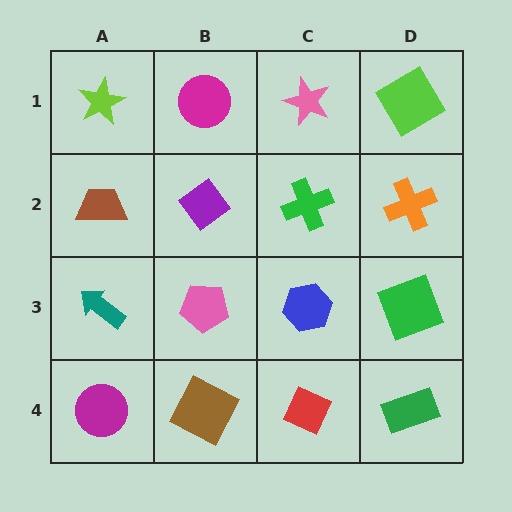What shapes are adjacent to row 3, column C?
A green cross (row 2, column C), a red diamond (row 4, column C), a pink pentagon (row 3, column B), a green square (row 3, column D).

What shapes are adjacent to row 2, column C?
A pink star (row 1, column C), a blue hexagon (row 3, column C), a purple diamond (row 2, column B), an orange cross (row 2, column D).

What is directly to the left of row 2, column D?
A green cross.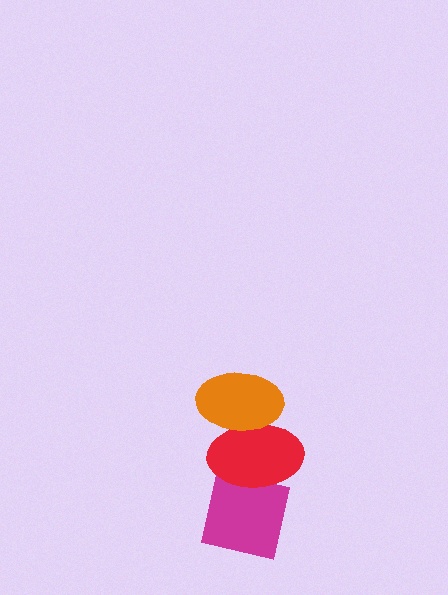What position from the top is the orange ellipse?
The orange ellipse is 1st from the top.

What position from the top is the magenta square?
The magenta square is 3rd from the top.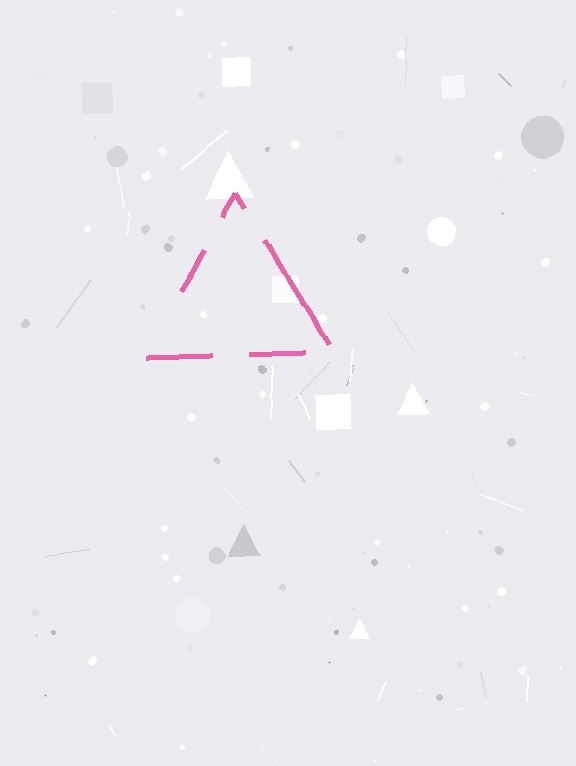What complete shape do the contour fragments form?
The contour fragments form a triangle.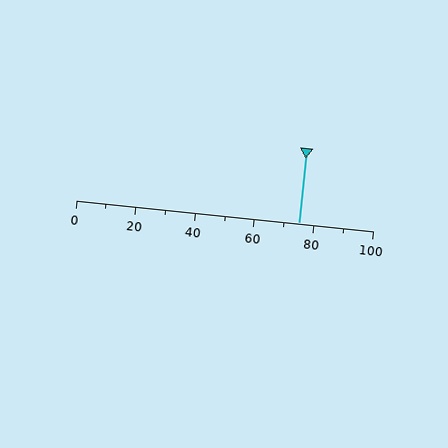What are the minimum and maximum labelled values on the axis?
The axis runs from 0 to 100.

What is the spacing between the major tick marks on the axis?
The major ticks are spaced 20 apart.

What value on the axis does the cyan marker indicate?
The marker indicates approximately 75.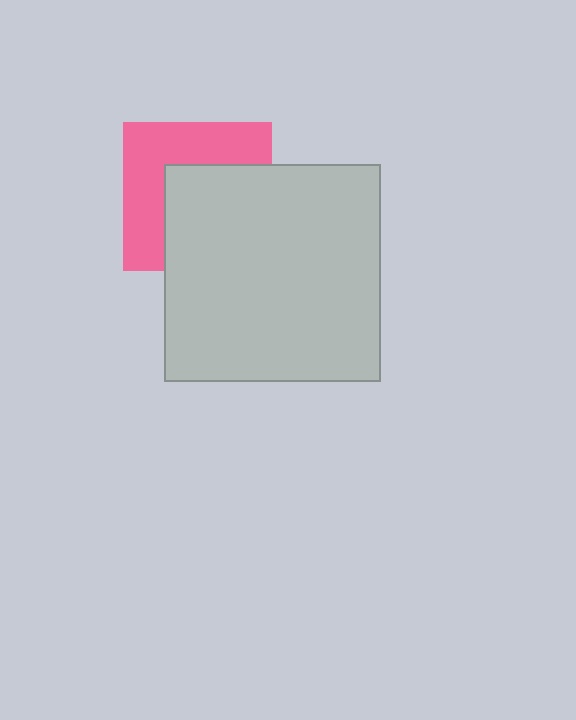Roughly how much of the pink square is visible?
About half of it is visible (roughly 47%).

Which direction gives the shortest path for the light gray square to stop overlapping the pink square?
Moving toward the lower-right gives the shortest separation.